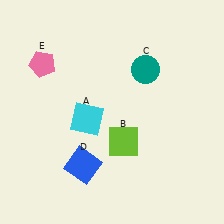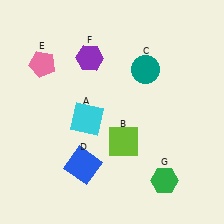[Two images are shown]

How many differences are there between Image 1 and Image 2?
There are 2 differences between the two images.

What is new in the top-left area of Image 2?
A purple hexagon (F) was added in the top-left area of Image 2.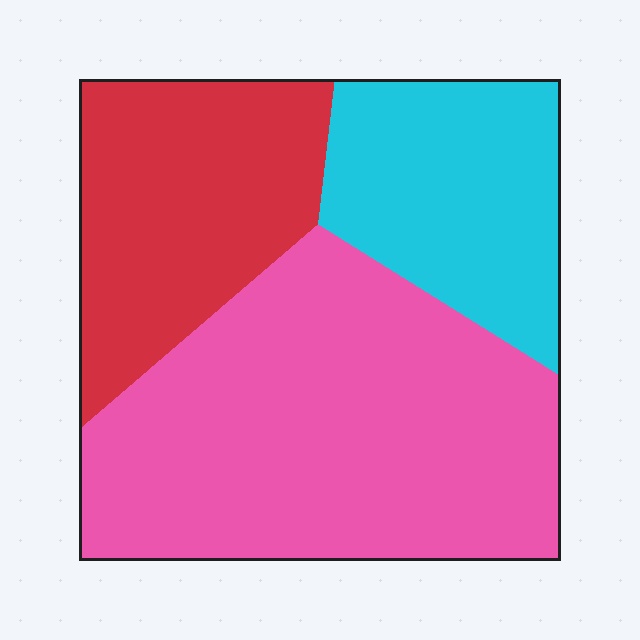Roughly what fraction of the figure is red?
Red takes up between a sixth and a third of the figure.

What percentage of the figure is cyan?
Cyan covers 23% of the figure.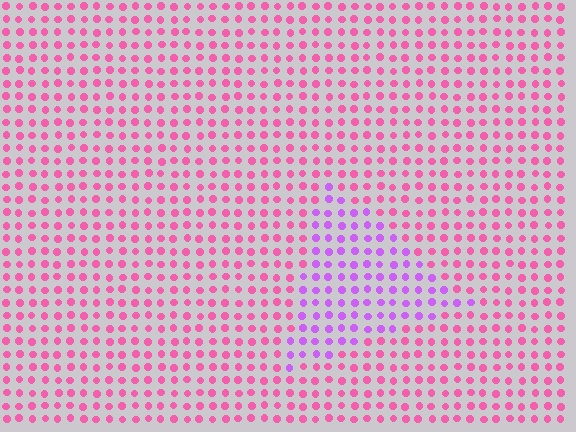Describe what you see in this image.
The image is filled with small pink elements in a uniform arrangement. A triangle-shaped region is visible where the elements are tinted to a slightly different hue, forming a subtle color boundary.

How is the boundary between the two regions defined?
The boundary is defined purely by a slight shift in hue (about 45 degrees). Spacing, size, and orientation are identical on both sides.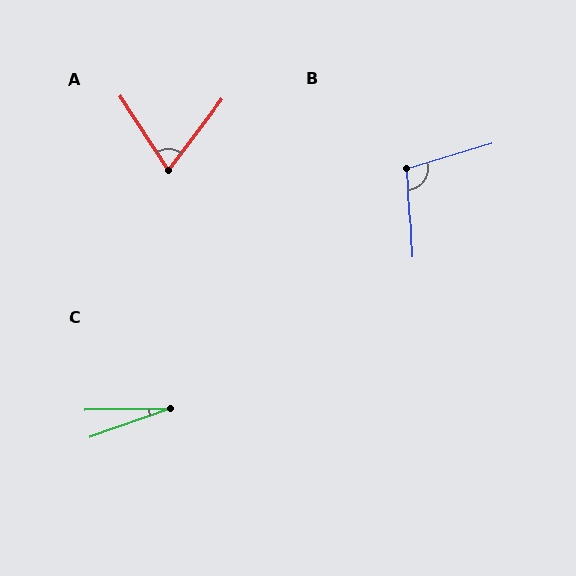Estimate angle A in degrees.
Approximately 70 degrees.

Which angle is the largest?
B, at approximately 104 degrees.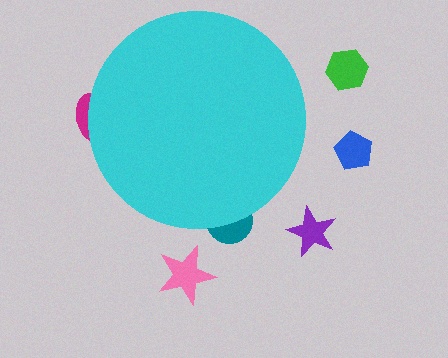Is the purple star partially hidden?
No, the purple star is fully visible.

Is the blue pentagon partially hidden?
No, the blue pentagon is fully visible.